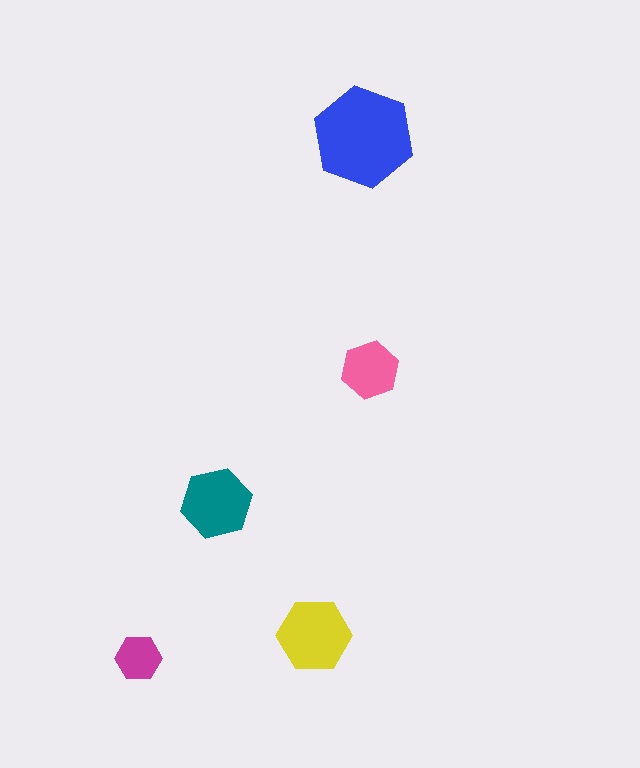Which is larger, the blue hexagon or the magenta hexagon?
The blue one.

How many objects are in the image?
There are 5 objects in the image.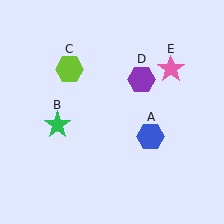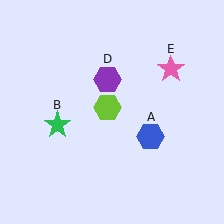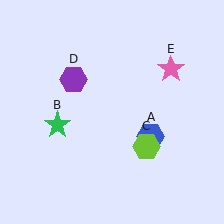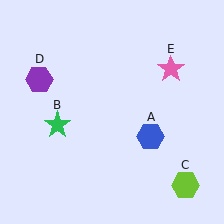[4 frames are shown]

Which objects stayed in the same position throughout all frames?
Blue hexagon (object A) and green star (object B) and pink star (object E) remained stationary.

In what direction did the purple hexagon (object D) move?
The purple hexagon (object D) moved left.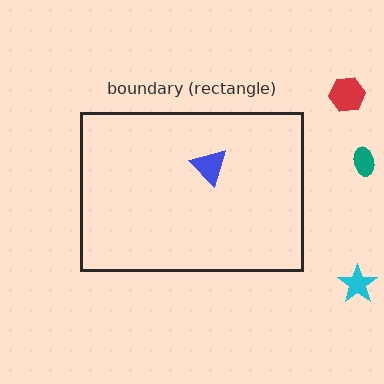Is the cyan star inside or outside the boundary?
Outside.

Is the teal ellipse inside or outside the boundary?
Outside.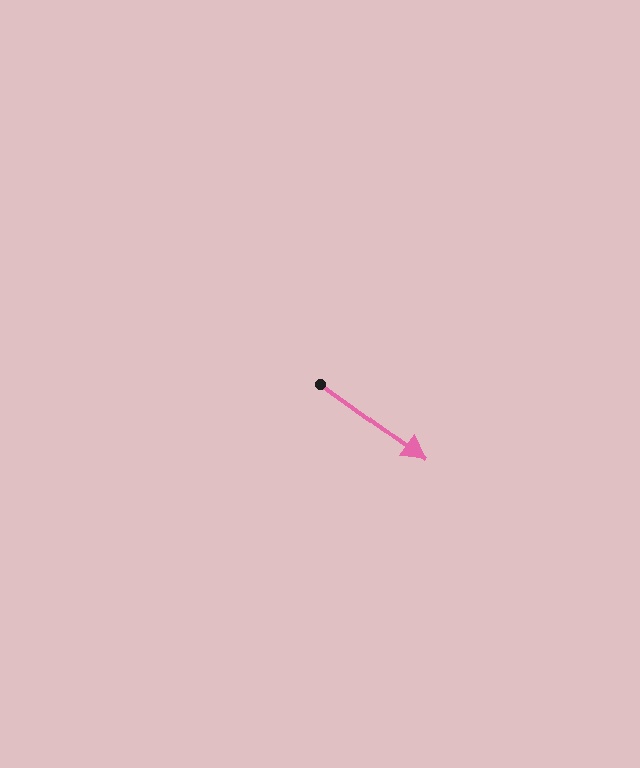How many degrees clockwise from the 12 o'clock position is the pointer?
Approximately 126 degrees.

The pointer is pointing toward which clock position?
Roughly 4 o'clock.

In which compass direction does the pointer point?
Southeast.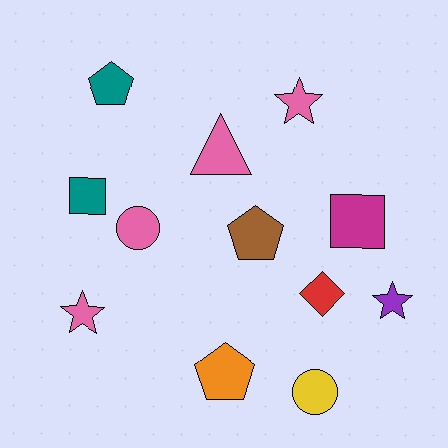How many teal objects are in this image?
There are 2 teal objects.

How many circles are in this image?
There are 2 circles.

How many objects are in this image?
There are 12 objects.